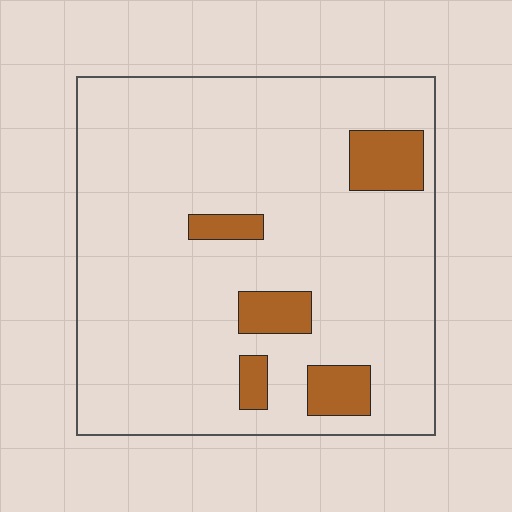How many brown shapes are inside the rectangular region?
5.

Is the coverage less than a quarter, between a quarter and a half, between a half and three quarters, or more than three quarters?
Less than a quarter.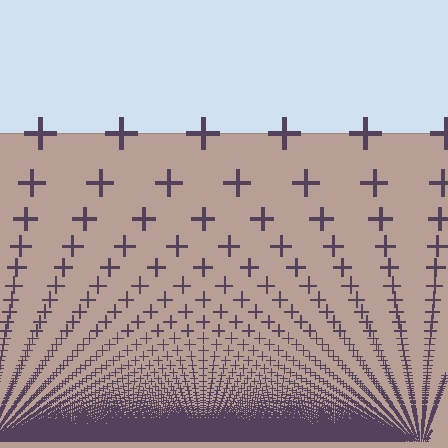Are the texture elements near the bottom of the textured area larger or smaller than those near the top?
Smaller. The gradient is inverted — elements near the bottom are smaller and denser.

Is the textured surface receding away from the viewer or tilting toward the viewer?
The surface appears to tilt toward the viewer. Texture elements get larger and sparser toward the top.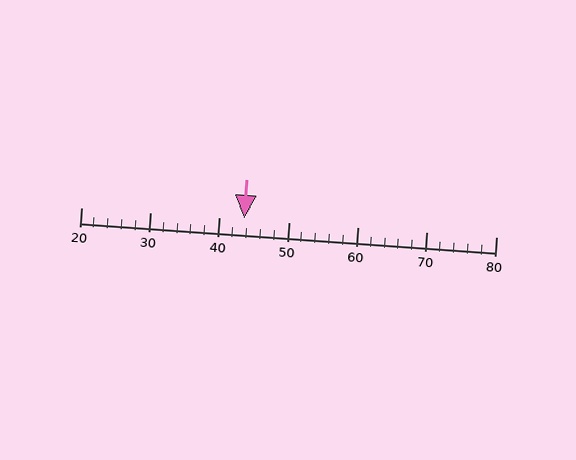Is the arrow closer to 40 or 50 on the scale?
The arrow is closer to 40.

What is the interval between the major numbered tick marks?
The major tick marks are spaced 10 units apart.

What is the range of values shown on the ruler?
The ruler shows values from 20 to 80.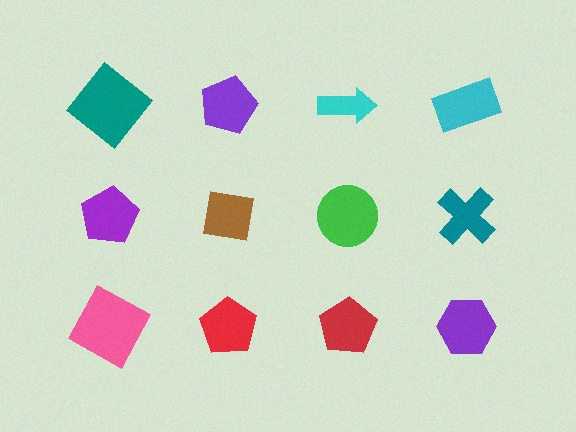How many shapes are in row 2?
4 shapes.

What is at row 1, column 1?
A teal diamond.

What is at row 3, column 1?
A pink square.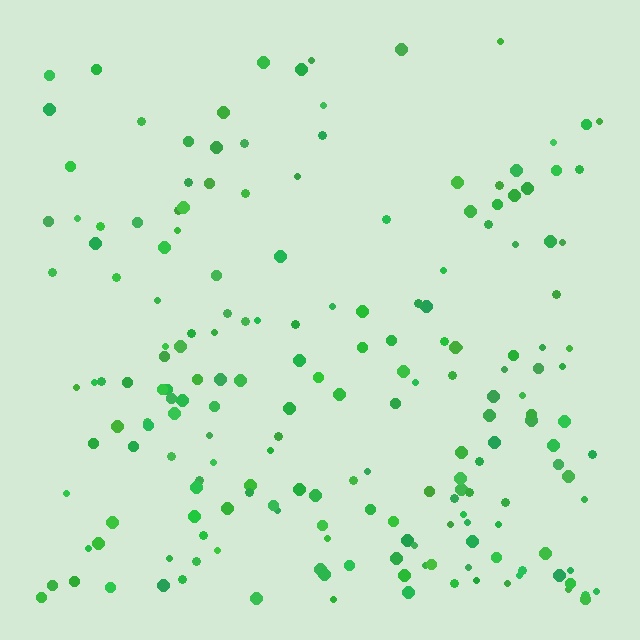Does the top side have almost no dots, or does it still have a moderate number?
Still a moderate number, just noticeably fewer than the bottom.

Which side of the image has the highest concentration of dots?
The bottom.